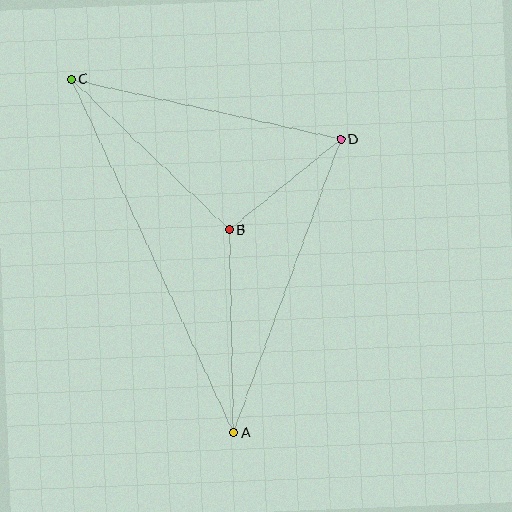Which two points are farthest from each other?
Points A and C are farthest from each other.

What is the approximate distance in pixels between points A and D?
The distance between A and D is approximately 312 pixels.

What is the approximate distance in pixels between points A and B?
The distance between A and B is approximately 203 pixels.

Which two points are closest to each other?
Points B and D are closest to each other.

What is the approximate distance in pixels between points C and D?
The distance between C and D is approximately 276 pixels.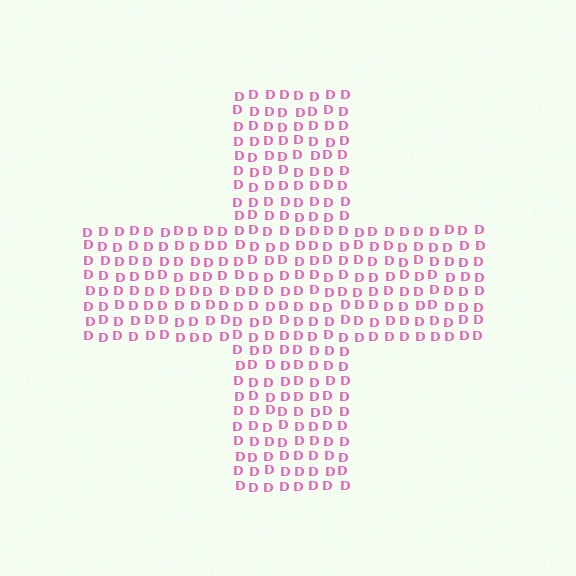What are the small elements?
The small elements are letter D's.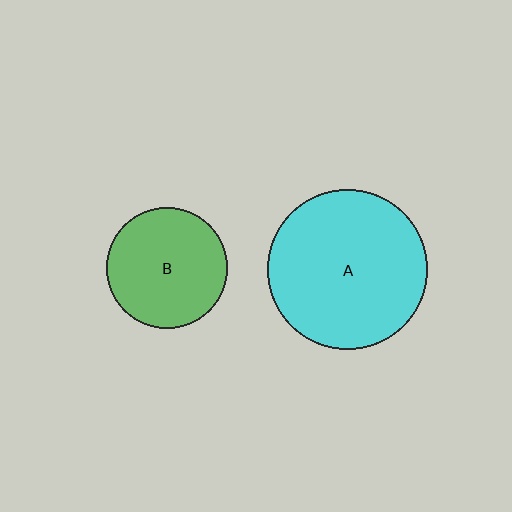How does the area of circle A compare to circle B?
Approximately 1.8 times.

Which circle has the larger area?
Circle A (cyan).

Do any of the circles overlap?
No, none of the circles overlap.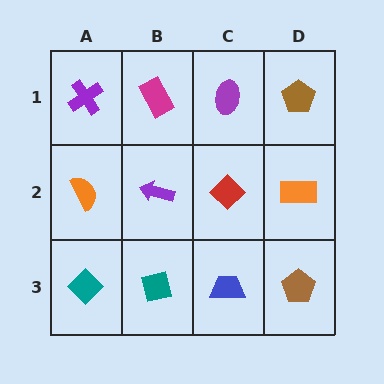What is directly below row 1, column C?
A red diamond.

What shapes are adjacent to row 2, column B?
A magenta rectangle (row 1, column B), a teal square (row 3, column B), an orange semicircle (row 2, column A), a red diamond (row 2, column C).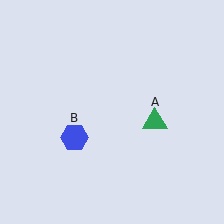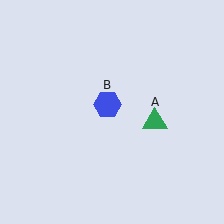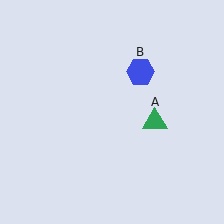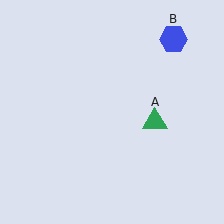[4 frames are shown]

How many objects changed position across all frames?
1 object changed position: blue hexagon (object B).